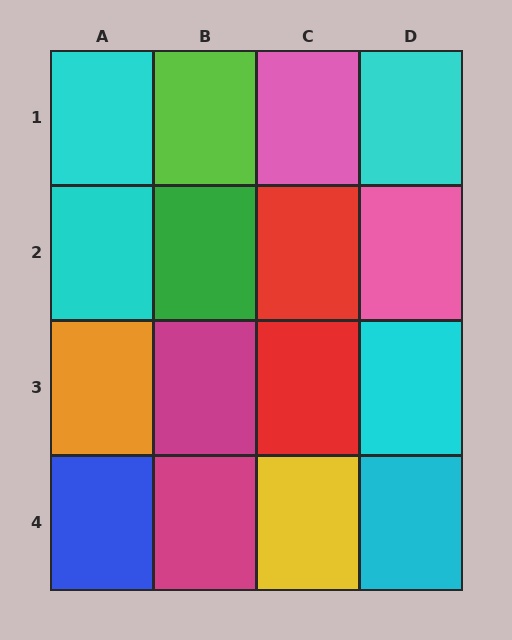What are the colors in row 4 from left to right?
Blue, magenta, yellow, cyan.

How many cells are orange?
1 cell is orange.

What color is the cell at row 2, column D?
Pink.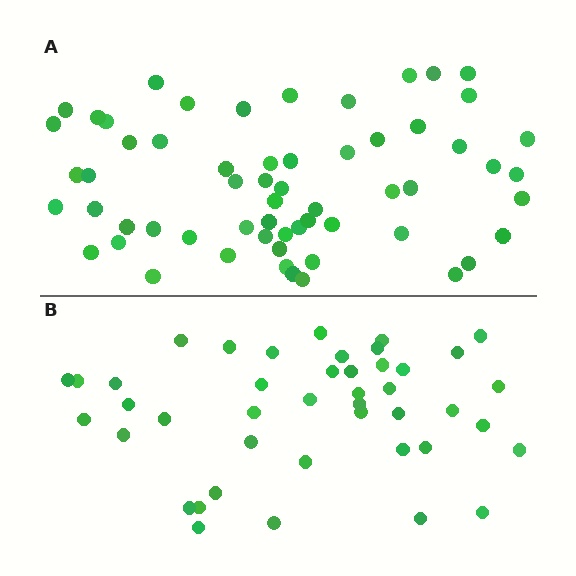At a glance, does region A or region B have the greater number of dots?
Region A (the top region) has more dots.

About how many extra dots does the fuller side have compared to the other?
Region A has approximately 15 more dots than region B.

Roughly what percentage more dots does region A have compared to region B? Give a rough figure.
About 40% more.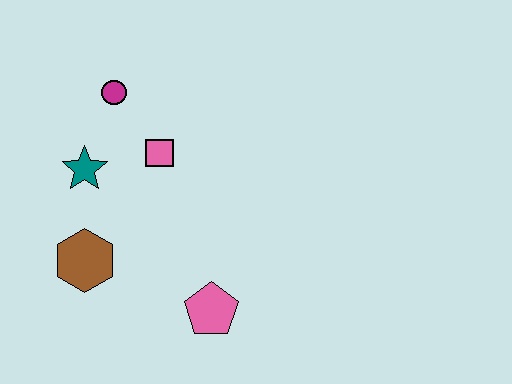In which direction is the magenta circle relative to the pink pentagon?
The magenta circle is above the pink pentagon.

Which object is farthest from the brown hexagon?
The magenta circle is farthest from the brown hexagon.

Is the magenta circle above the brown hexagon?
Yes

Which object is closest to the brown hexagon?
The teal star is closest to the brown hexagon.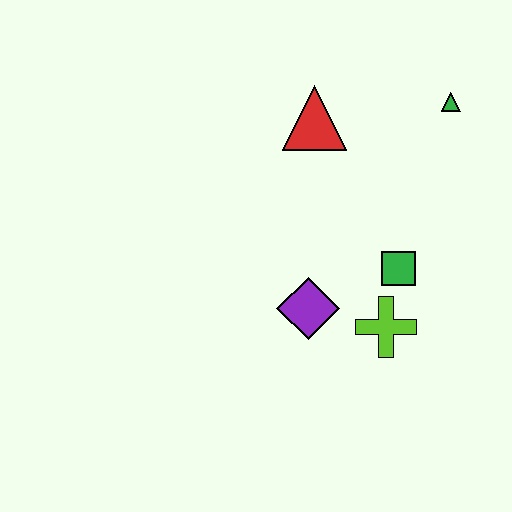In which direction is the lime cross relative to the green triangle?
The lime cross is below the green triangle.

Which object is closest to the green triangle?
The red triangle is closest to the green triangle.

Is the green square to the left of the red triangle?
No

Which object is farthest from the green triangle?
The purple diamond is farthest from the green triangle.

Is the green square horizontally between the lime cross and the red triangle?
No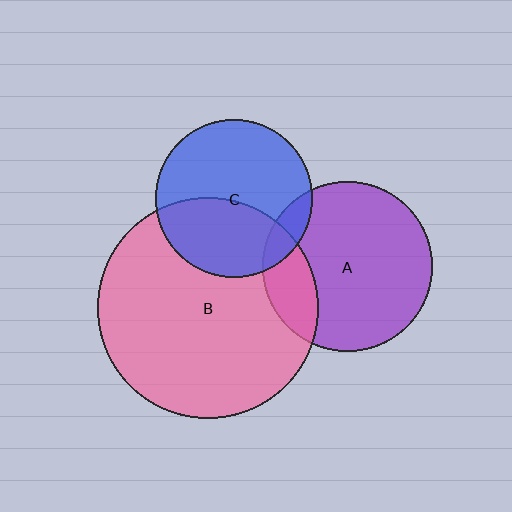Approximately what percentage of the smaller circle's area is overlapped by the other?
Approximately 20%.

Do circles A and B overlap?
Yes.